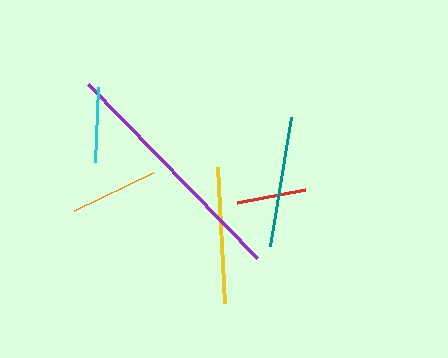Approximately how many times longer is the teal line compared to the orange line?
The teal line is approximately 1.5 times the length of the orange line.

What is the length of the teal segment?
The teal segment is approximately 131 pixels long.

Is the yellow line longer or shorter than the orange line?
The yellow line is longer than the orange line.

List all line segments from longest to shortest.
From longest to shortest: purple, yellow, teal, orange, cyan, red.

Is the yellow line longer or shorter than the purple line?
The purple line is longer than the yellow line.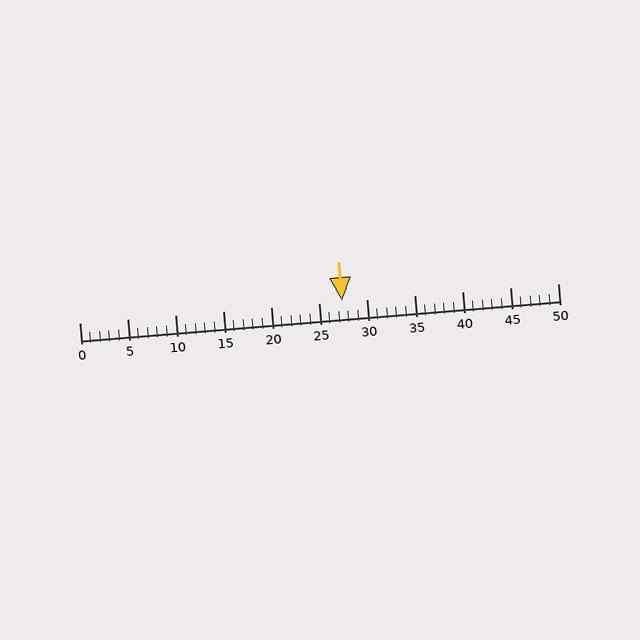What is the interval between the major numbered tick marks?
The major tick marks are spaced 5 units apart.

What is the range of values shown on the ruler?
The ruler shows values from 0 to 50.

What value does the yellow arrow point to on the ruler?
The yellow arrow points to approximately 27.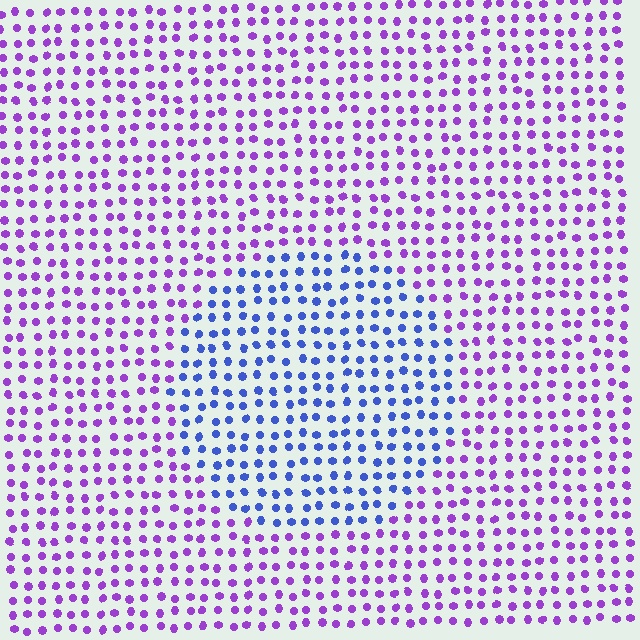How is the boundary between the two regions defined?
The boundary is defined purely by a slight shift in hue (about 50 degrees). Spacing, size, and orientation are identical on both sides.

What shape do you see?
I see a circle.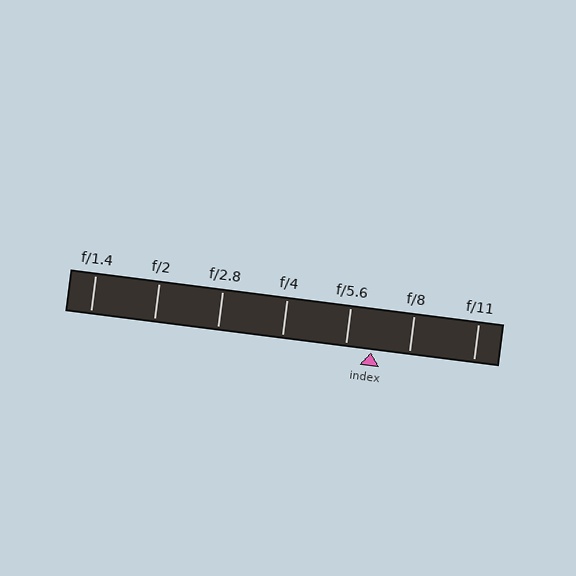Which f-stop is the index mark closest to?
The index mark is closest to f/5.6.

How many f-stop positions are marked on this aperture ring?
There are 7 f-stop positions marked.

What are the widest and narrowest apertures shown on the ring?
The widest aperture shown is f/1.4 and the narrowest is f/11.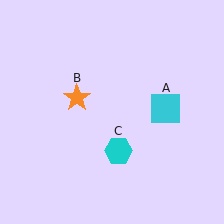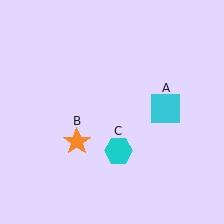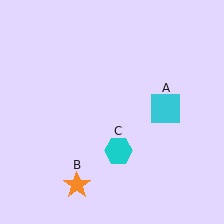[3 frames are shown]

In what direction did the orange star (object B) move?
The orange star (object B) moved down.